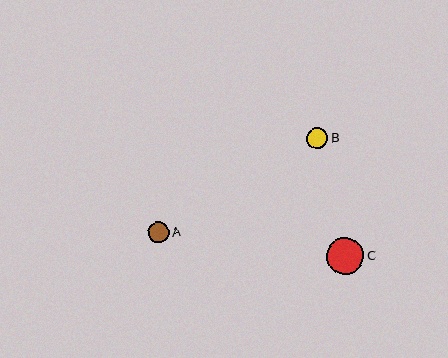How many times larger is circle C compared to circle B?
Circle C is approximately 1.8 times the size of circle B.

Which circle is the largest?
Circle C is the largest with a size of approximately 37 pixels.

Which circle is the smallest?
Circle A is the smallest with a size of approximately 20 pixels.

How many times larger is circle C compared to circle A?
Circle C is approximately 1.8 times the size of circle A.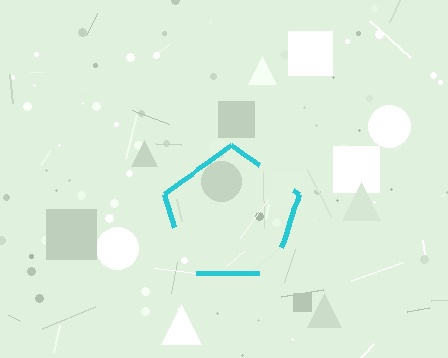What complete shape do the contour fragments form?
The contour fragments form a pentagon.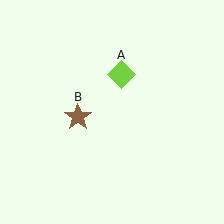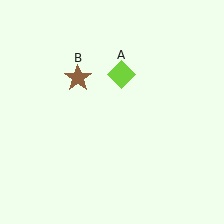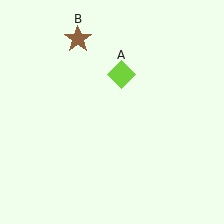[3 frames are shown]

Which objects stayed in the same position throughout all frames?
Lime diamond (object A) remained stationary.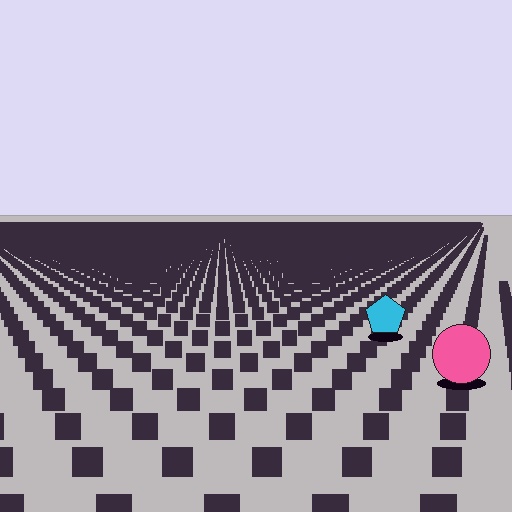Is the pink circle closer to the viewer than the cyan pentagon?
Yes. The pink circle is closer — you can tell from the texture gradient: the ground texture is coarser near it.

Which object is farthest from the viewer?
The cyan pentagon is farthest from the viewer. It appears smaller and the ground texture around it is denser.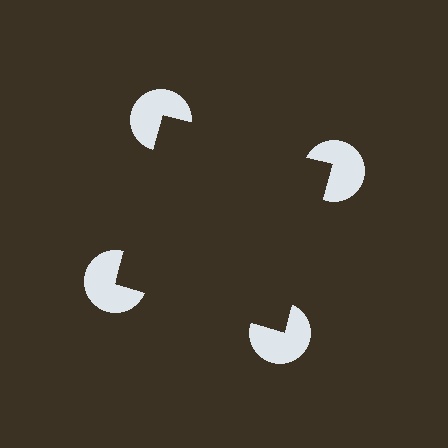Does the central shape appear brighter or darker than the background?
It typically appears slightly darker than the background, even though no actual brightness change is drawn.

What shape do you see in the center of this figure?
An illusory square — its edges are inferred from the aligned wedge cuts in the pac-man discs, not physically drawn.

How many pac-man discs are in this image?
There are 4 — one at each vertex of the illusory square.